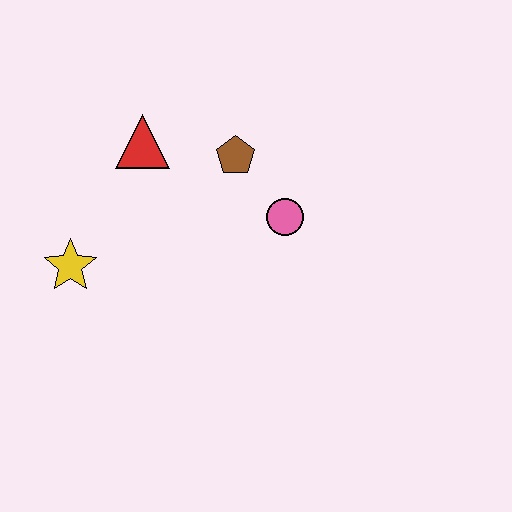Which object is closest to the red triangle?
The brown pentagon is closest to the red triangle.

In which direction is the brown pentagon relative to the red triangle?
The brown pentagon is to the right of the red triangle.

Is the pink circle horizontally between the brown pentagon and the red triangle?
No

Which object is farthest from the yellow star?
The pink circle is farthest from the yellow star.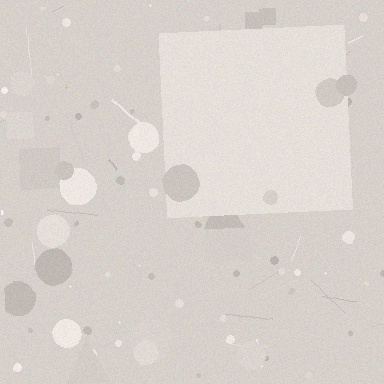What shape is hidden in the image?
A square is hidden in the image.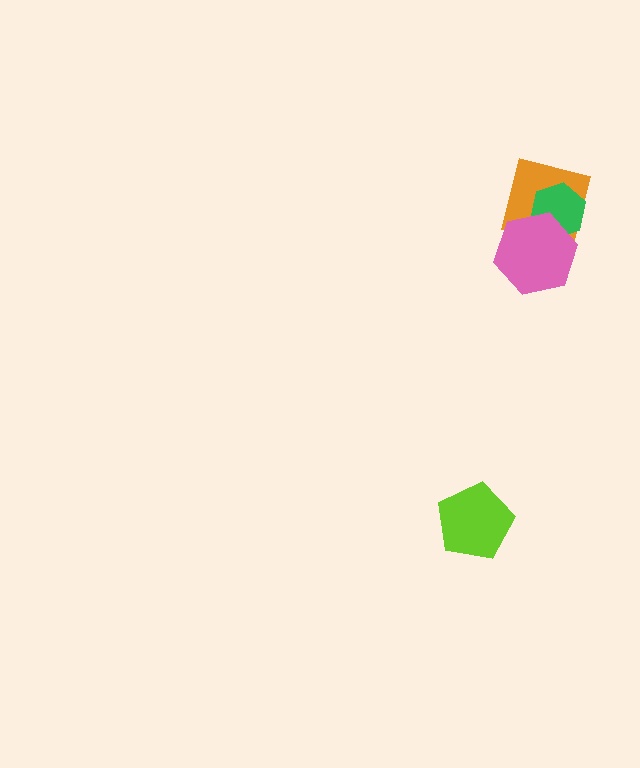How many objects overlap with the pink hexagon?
2 objects overlap with the pink hexagon.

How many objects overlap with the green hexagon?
2 objects overlap with the green hexagon.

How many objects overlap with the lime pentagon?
0 objects overlap with the lime pentagon.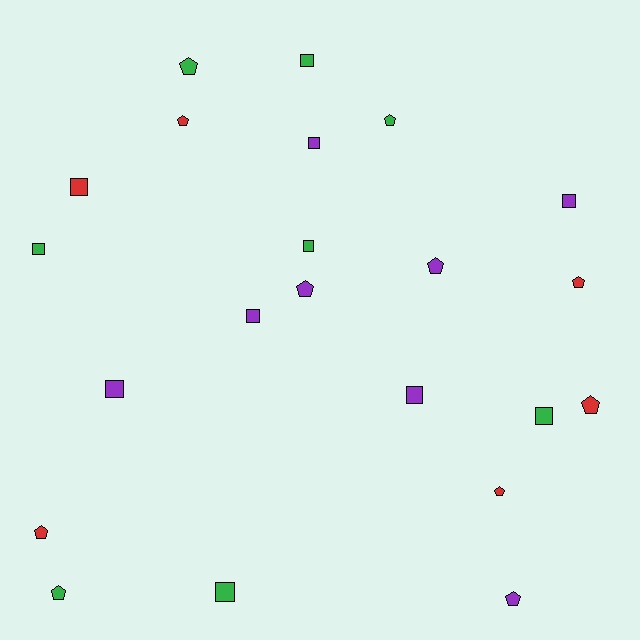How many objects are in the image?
There are 22 objects.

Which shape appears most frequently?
Pentagon, with 11 objects.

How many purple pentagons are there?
There are 3 purple pentagons.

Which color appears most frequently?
Green, with 8 objects.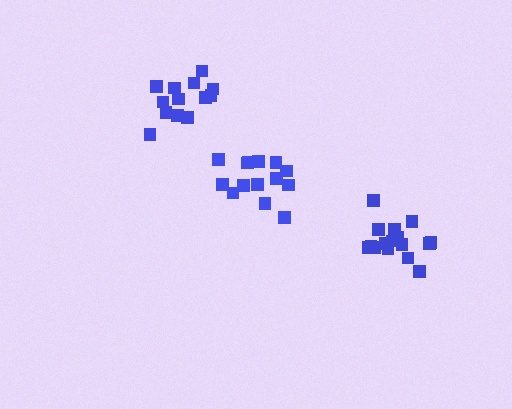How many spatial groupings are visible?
There are 3 spatial groupings.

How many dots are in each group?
Group 1: 16 dots, Group 2: 14 dots, Group 3: 13 dots (43 total).